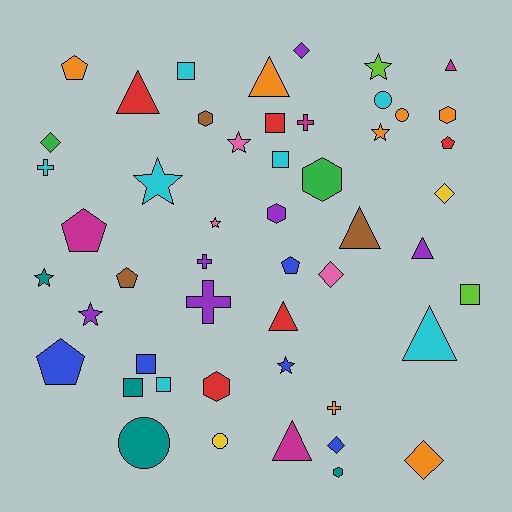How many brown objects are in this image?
There are 3 brown objects.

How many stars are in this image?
There are 8 stars.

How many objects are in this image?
There are 50 objects.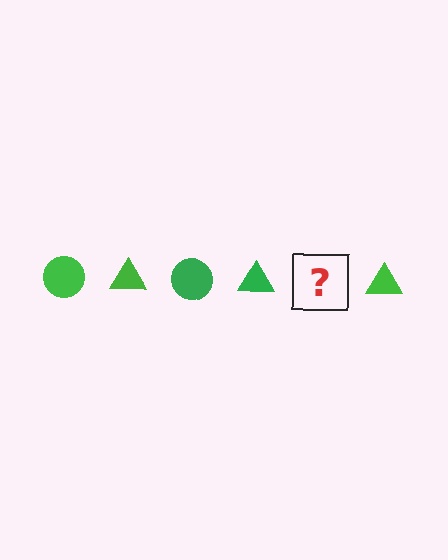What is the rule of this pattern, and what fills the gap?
The rule is that the pattern cycles through circle, triangle shapes in green. The gap should be filled with a green circle.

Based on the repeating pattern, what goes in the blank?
The blank should be a green circle.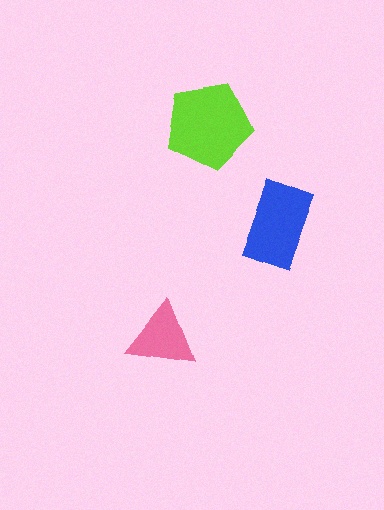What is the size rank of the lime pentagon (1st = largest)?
1st.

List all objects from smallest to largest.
The pink triangle, the blue rectangle, the lime pentagon.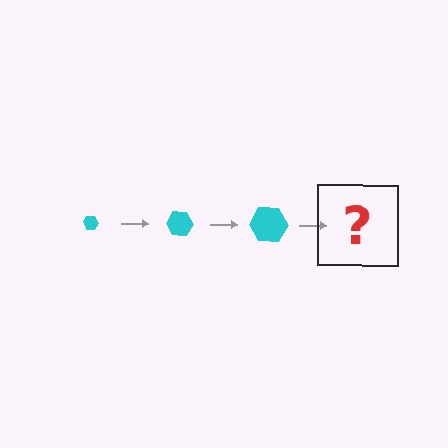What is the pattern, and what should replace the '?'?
The pattern is that the hexagon gets progressively larger each step. The '?' should be a cyan hexagon, larger than the previous one.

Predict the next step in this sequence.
The next step is a cyan hexagon, larger than the previous one.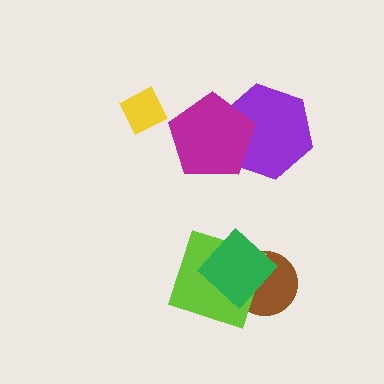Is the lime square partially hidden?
Yes, it is partially covered by another shape.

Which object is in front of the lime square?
The green diamond is in front of the lime square.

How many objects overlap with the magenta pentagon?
1 object overlaps with the magenta pentagon.